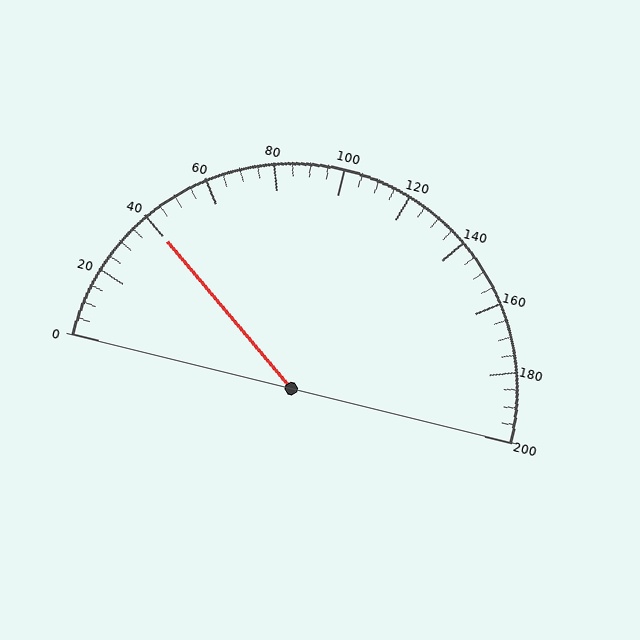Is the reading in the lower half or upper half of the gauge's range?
The reading is in the lower half of the range (0 to 200).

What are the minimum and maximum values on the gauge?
The gauge ranges from 0 to 200.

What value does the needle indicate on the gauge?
The needle indicates approximately 40.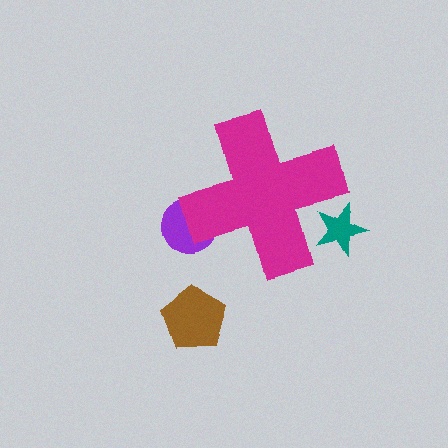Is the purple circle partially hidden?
Yes, the purple circle is partially hidden behind the magenta cross.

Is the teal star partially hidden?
Yes, the teal star is partially hidden behind the magenta cross.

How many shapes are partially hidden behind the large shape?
2 shapes are partially hidden.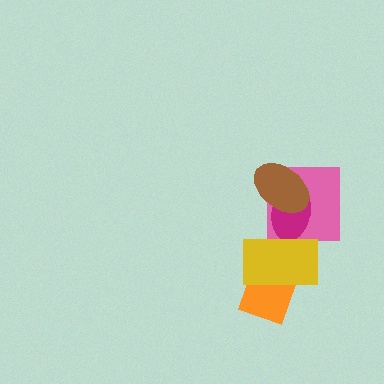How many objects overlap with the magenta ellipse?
3 objects overlap with the magenta ellipse.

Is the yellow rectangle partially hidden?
No, no other shape covers it.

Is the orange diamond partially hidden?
Yes, it is partially covered by another shape.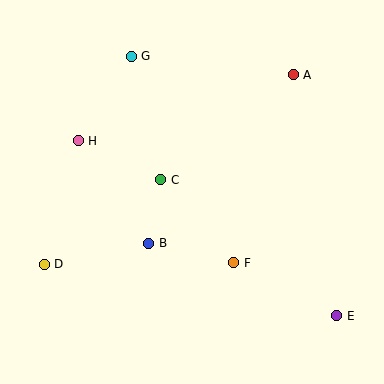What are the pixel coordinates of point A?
Point A is at (293, 75).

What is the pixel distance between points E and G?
The distance between E and G is 331 pixels.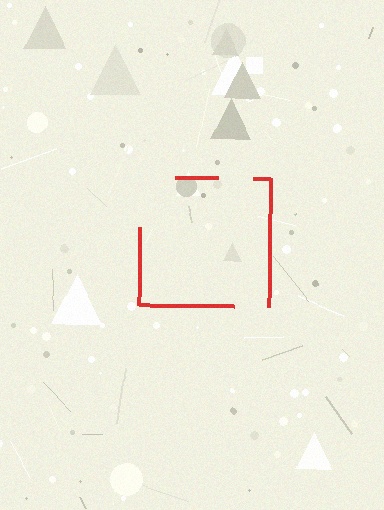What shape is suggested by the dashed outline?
The dashed outline suggests a square.